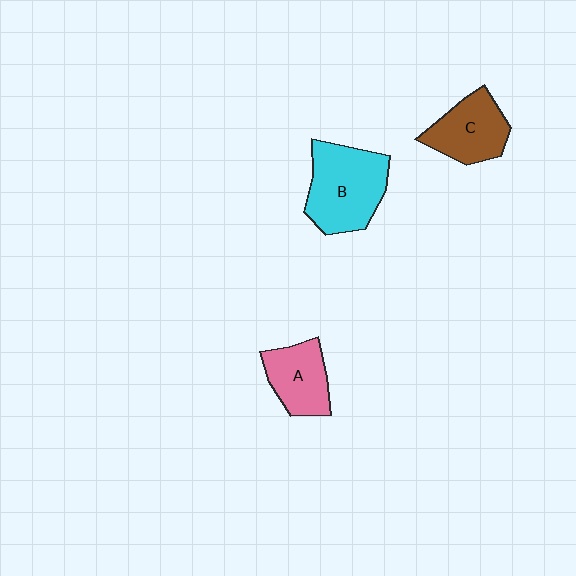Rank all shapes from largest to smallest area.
From largest to smallest: B (cyan), C (brown), A (pink).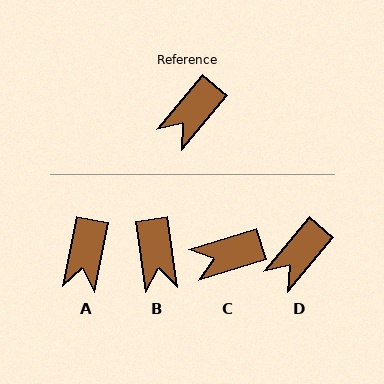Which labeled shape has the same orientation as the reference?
D.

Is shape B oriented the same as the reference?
No, it is off by about 48 degrees.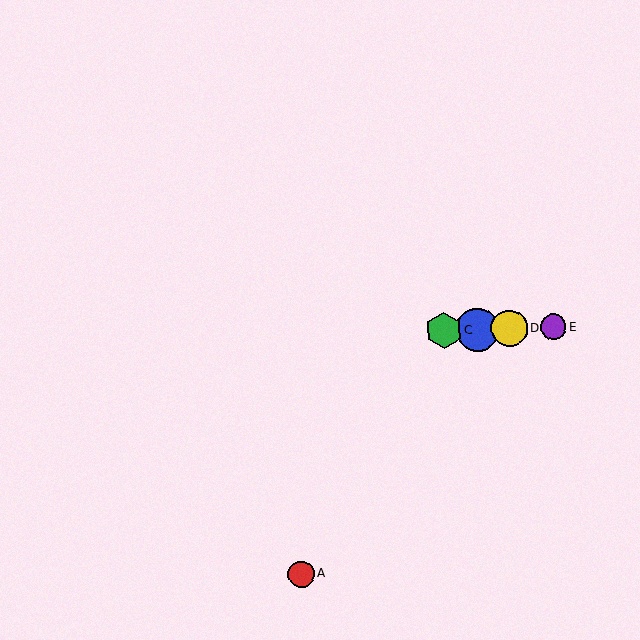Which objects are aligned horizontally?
Objects B, C, D, E are aligned horizontally.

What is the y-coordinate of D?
Object D is at y≈328.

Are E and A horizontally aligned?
No, E is at y≈327 and A is at y≈574.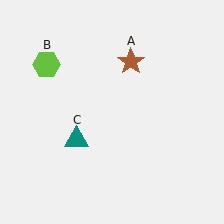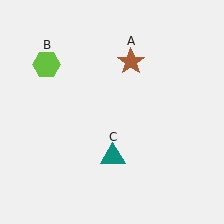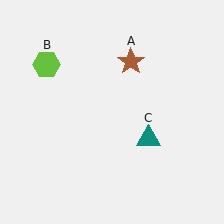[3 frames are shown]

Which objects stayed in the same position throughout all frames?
Brown star (object A) and lime hexagon (object B) remained stationary.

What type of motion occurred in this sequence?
The teal triangle (object C) rotated counterclockwise around the center of the scene.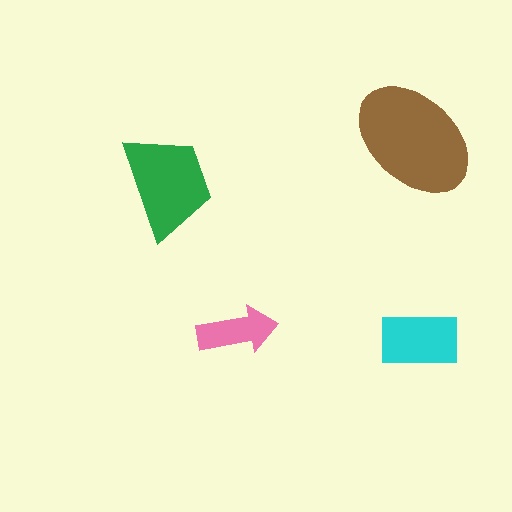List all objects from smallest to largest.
The pink arrow, the cyan rectangle, the green trapezoid, the brown ellipse.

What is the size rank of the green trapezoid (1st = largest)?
2nd.